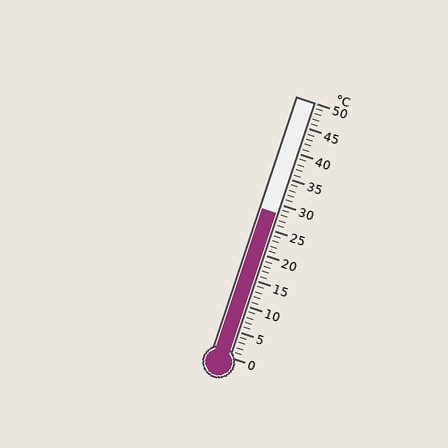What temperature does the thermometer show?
The thermometer shows approximately 28°C.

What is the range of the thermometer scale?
The thermometer scale ranges from 0°C to 50°C.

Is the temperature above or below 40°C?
The temperature is below 40°C.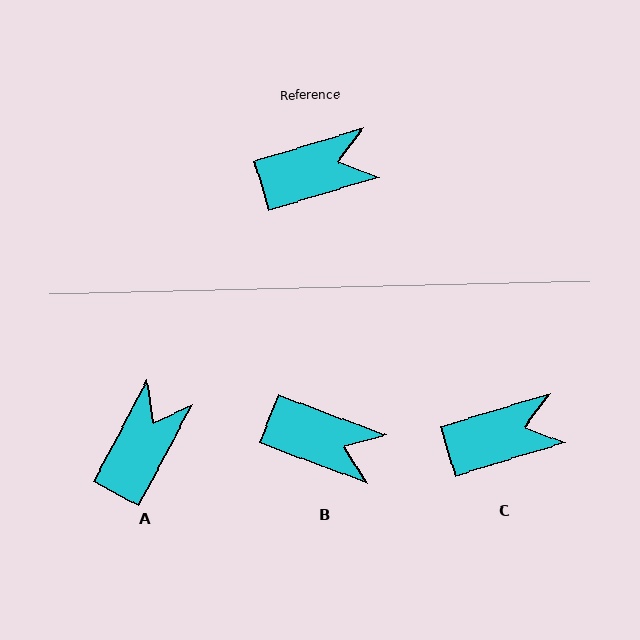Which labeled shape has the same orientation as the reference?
C.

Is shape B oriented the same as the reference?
No, it is off by about 38 degrees.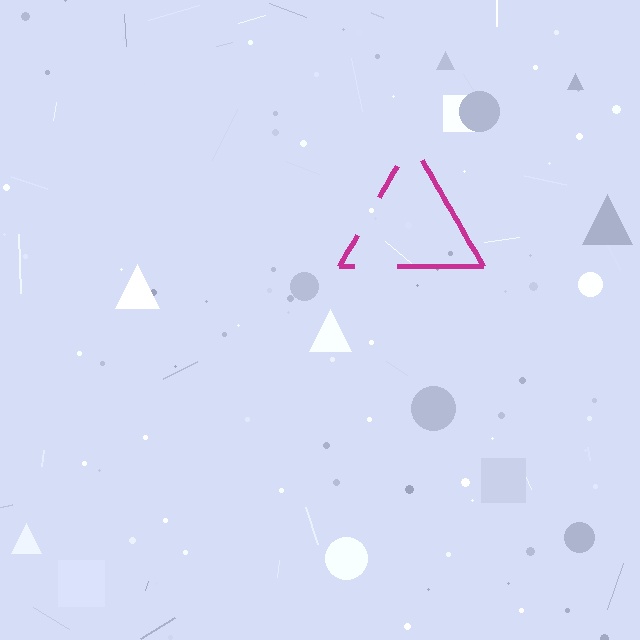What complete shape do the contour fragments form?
The contour fragments form a triangle.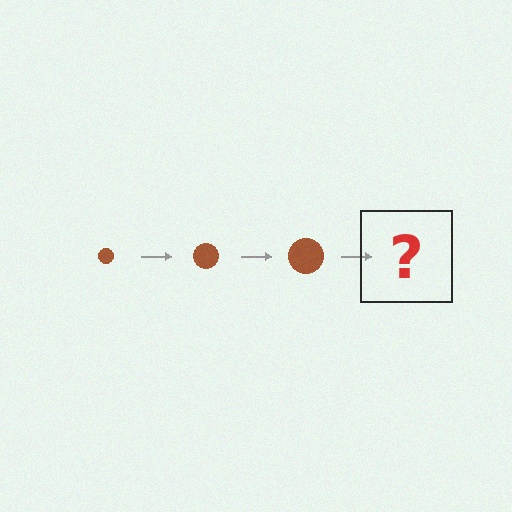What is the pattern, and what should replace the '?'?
The pattern is that the circle gets progressively larger each step. The '?' should be a brown circle, larger than the previous one.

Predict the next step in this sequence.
The next step is a brown circle, larger than the previous one.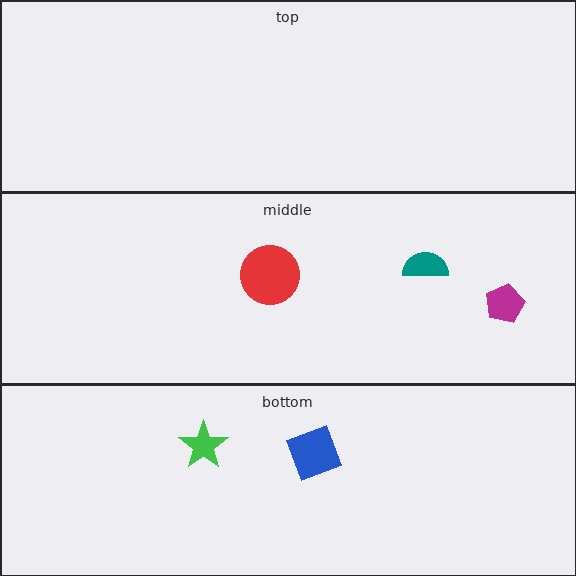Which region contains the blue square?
The bottom region.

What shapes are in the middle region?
The red circle, the teal semicircle, the magenta pentagon.